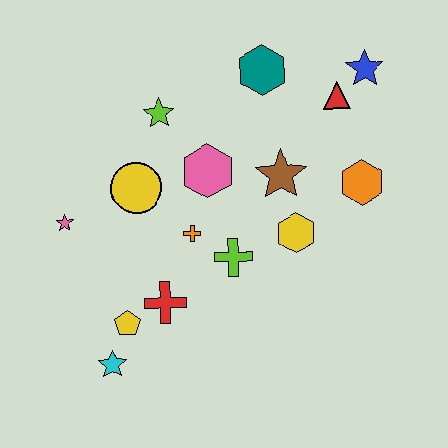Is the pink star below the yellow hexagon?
No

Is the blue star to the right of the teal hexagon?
Yes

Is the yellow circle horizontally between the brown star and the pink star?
Yes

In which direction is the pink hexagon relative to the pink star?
The pink hexagon is to the right of the pink star.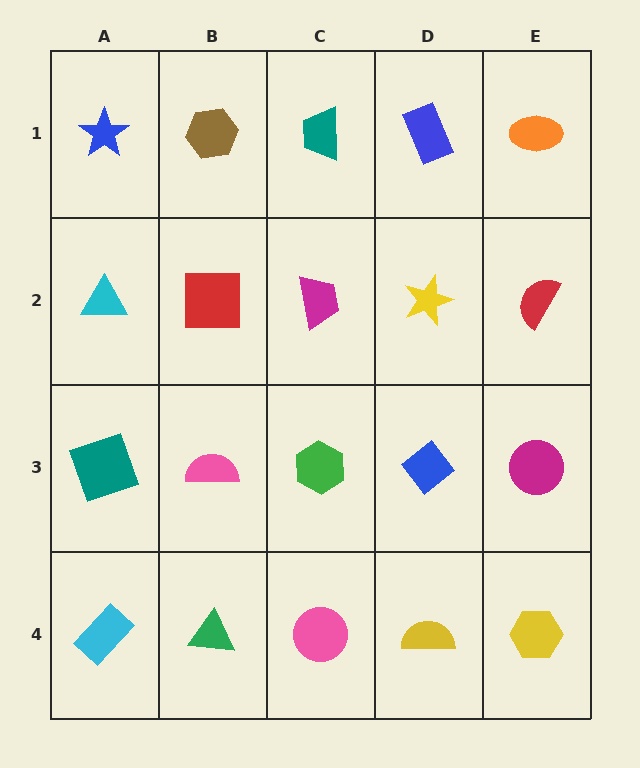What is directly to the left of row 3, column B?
A teal square.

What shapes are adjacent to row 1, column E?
A red semicircle (row 2, column E), a blue rectangle (row 1, column D).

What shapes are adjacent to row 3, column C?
A magenta trapezoid (row 2, column C), a pink circle (row 4, column C), a pink semicircle (row 3, column B), a blue diamond (row 3, column D).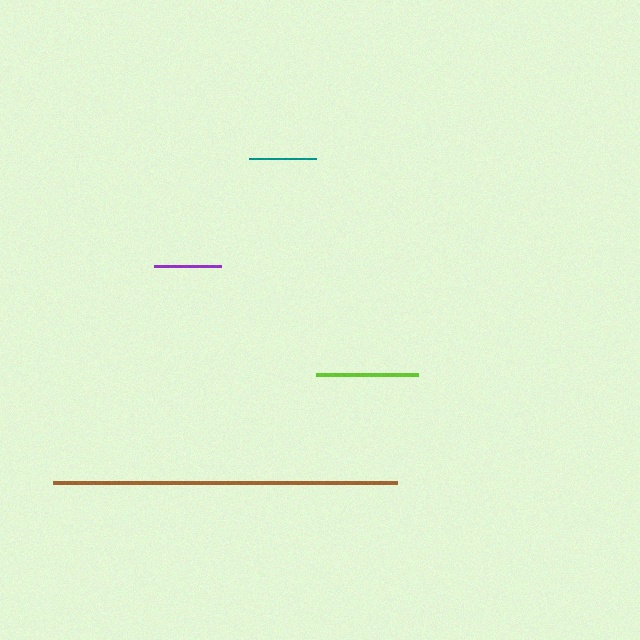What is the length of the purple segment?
The purple segment is approximately 67 pixels long.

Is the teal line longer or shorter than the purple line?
The purple line is longer than the teal line.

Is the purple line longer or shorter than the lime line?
The lime line is longer than the purple line.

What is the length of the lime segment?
The lime segment is approximately 102 pixels long.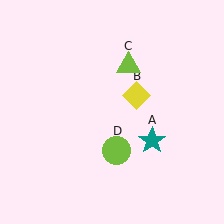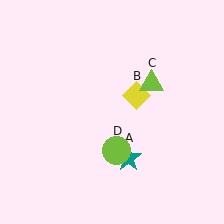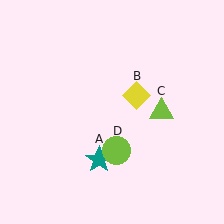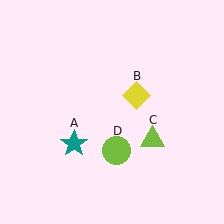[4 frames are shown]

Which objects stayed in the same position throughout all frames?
Yellow diamond (object B) and lime circle (object D) remained stationary.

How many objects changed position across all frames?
2 objects changed position: teal star (object A), lime triangle (object C).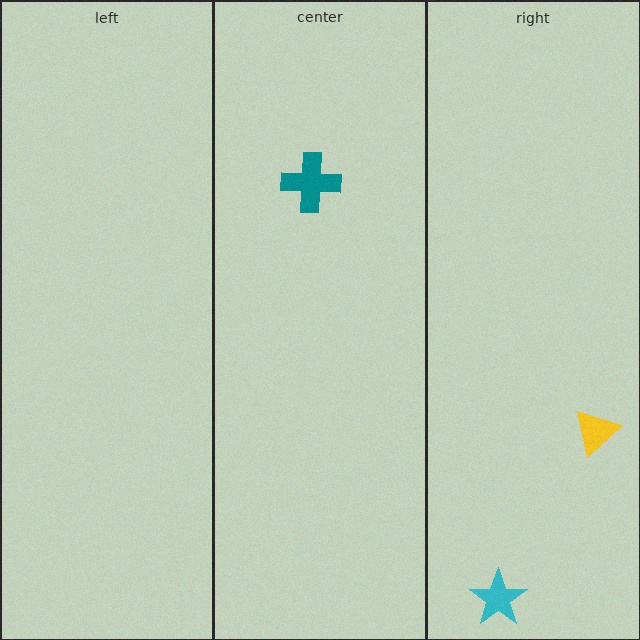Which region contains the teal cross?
The center region.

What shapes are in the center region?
The teal cross.